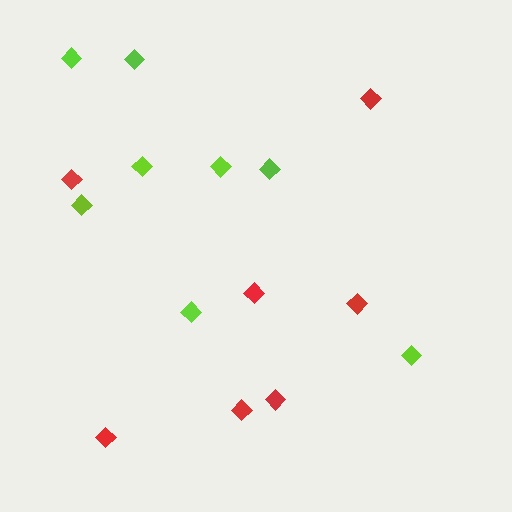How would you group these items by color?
There are 2 groups: one group of red diamonds (7) and one group of lime diamonds (8).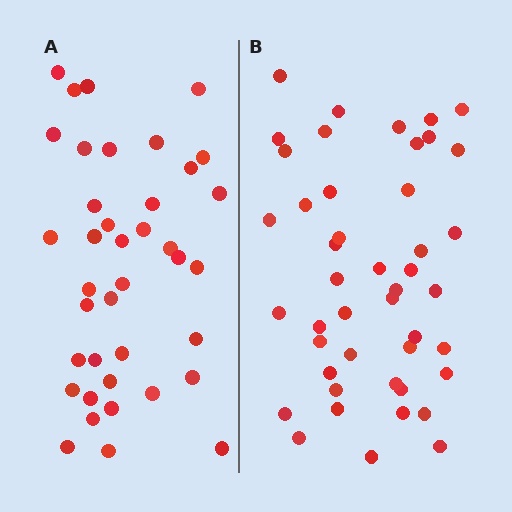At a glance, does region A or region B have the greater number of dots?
Region B (the right region) has more dots.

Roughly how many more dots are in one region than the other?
Region B has about 6 more dots than region A.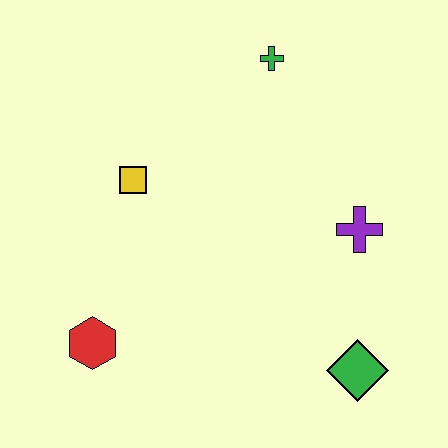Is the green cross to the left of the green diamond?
Yes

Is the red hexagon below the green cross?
Yes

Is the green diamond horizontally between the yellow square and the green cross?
No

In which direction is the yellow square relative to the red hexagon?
The yellow square is above the red hexagon.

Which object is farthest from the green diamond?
The green cross is farthest from the green diamond.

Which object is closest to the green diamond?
The purple cross is closest to the green diamond.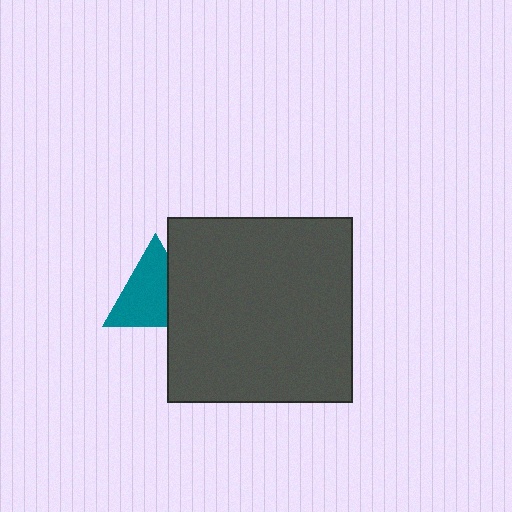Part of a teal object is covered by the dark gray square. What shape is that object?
It is a triangle.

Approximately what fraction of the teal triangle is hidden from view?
Roughly 30% of the teal triangle is hidden behind the dark gray square.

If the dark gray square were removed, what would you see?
You would see the complete teal triangle.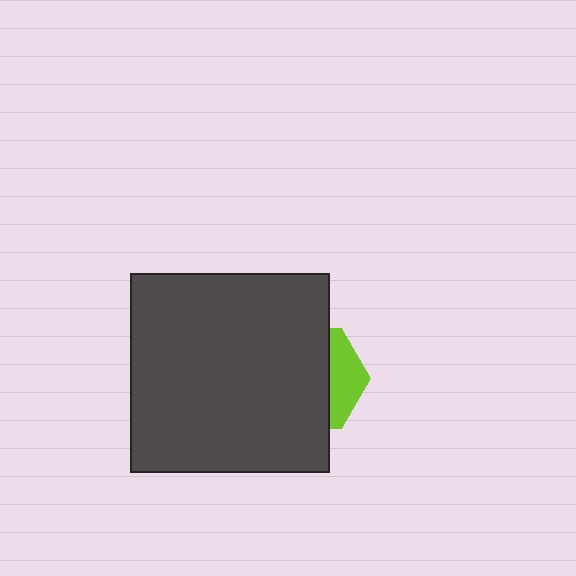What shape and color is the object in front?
The object in front is a dark gray square.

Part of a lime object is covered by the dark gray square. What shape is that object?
It is a hexagon.